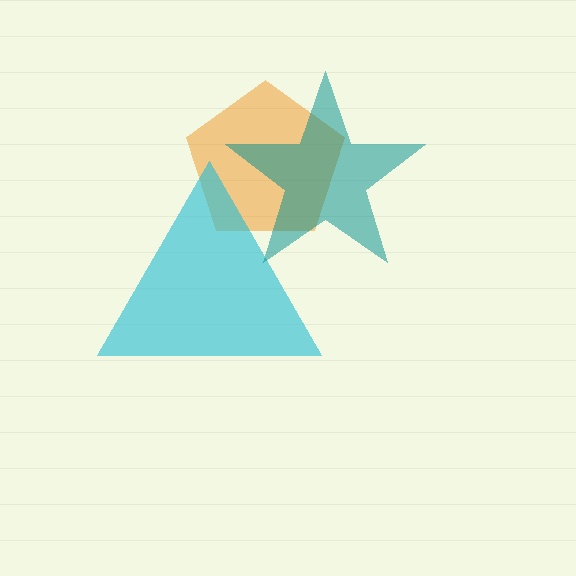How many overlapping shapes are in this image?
There are 3 overlapping shapes in the image.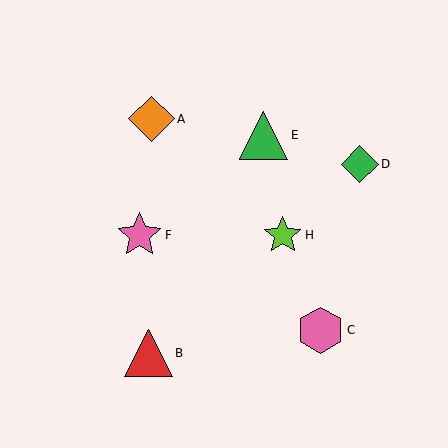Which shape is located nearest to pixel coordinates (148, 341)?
The red triangle (labeled B) at (149, 353) is nearest to that location.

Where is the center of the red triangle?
The center of the red triangle is at (149, 353).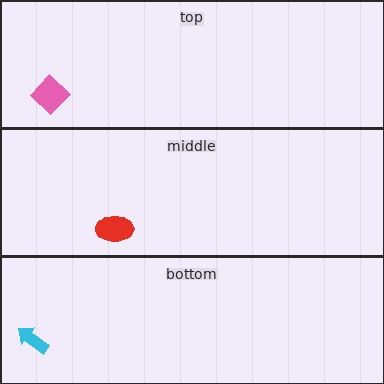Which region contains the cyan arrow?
The bottom region.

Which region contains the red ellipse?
The middle region.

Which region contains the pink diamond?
The top region.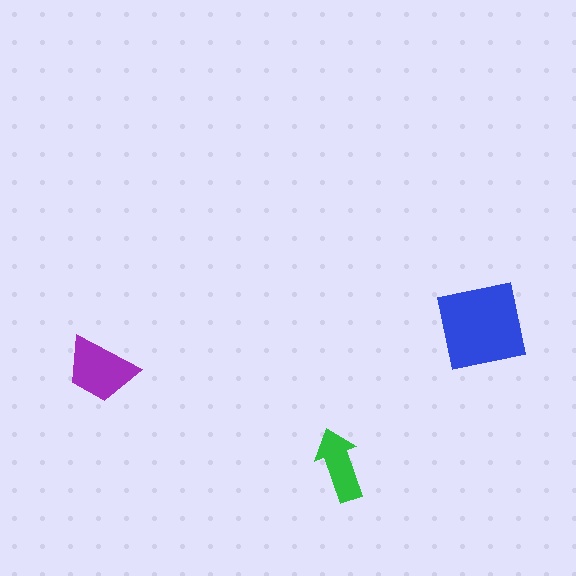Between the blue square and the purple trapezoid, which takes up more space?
The blue square.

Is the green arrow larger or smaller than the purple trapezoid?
Smaller.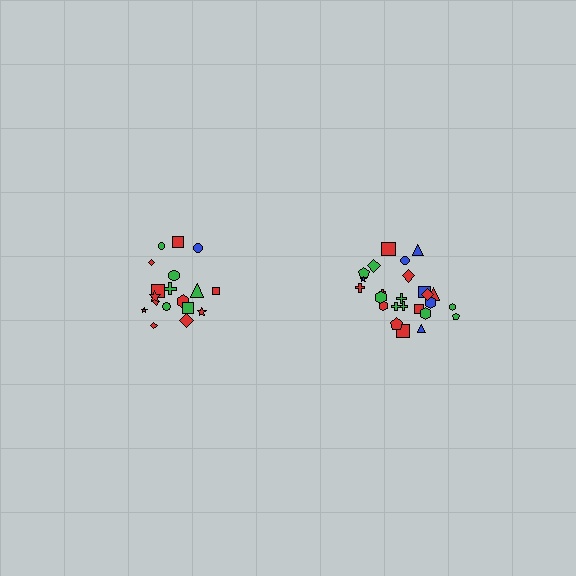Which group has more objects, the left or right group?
The right group.